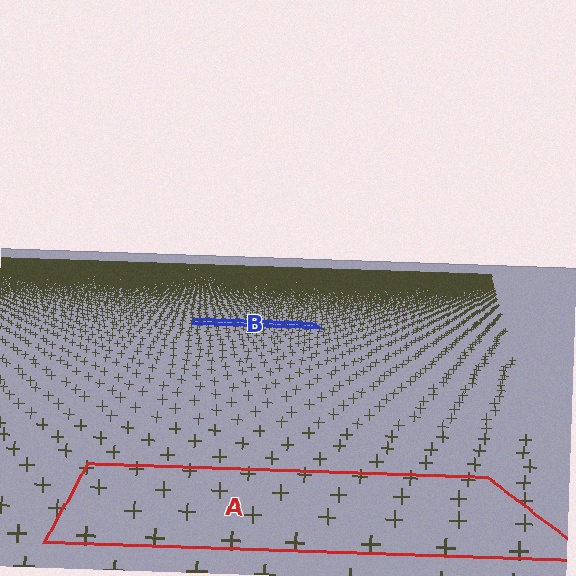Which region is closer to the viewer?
Region A is closer. The texture elements there are larger and more spread out.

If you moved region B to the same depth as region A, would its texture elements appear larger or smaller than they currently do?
They would appear larger. At a closer depth, the same texture elements are projected at a bigger on-screen size.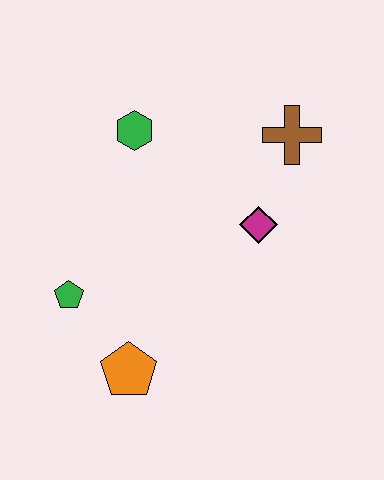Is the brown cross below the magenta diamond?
No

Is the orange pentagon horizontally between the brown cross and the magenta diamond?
No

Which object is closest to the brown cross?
The magenta diamond is closest to the brown cross.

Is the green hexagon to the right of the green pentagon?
Yes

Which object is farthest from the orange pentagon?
The brown cross is farthest from the orange pentagon.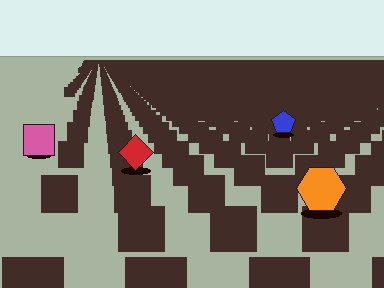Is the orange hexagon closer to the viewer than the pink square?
Yes. The orange hexagon is closer — you can tell from the texture gradient: the ground texture is coarser near it.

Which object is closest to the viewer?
The orange hexagon is closest. The texture marks near it are larger and more spread out.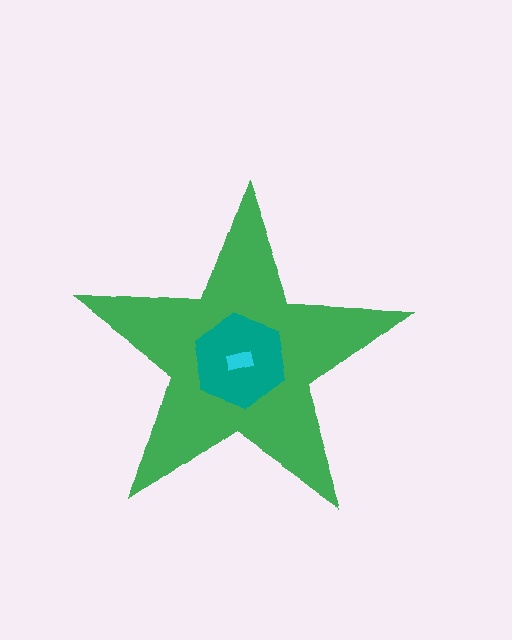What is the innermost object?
The cyan rectangle.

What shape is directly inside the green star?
The teal hexagon.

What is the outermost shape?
The green star.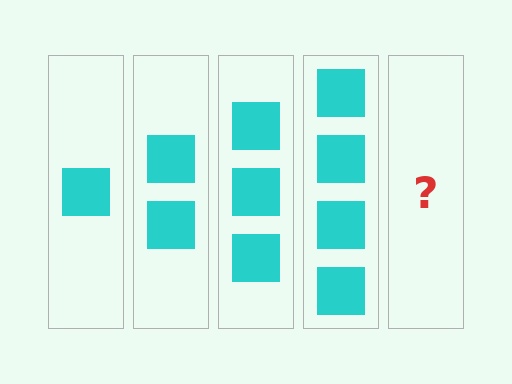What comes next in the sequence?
The next element should be 5 squares.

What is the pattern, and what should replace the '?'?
The pattern is that each step adds one more square. The '?' should be 5 squares.